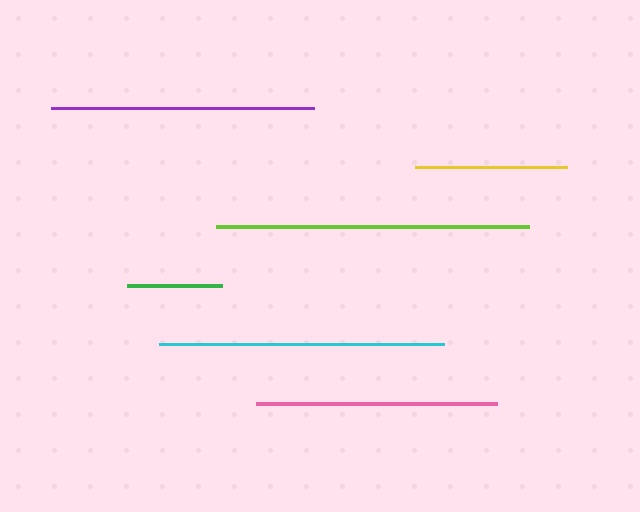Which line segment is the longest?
The lime line is the longest at approximately 312 pixels.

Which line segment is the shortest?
The green line is the shortest at approximately 95 pixels.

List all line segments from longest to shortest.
From longest to shortest: lime, cyan, purple, pink, yellow, green.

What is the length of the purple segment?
The purple segment is approximately 262 pixels long.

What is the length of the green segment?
The green segment is approximately 95 pixels long.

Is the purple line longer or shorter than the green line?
The purple line is longer than the green line.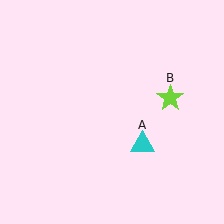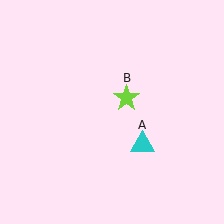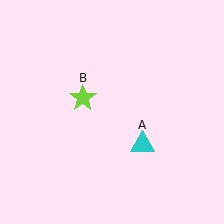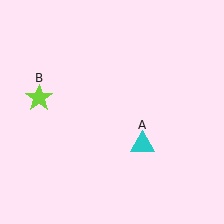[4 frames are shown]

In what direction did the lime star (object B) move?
The lime star (object B) moved left.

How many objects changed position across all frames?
1 object changed position: lime star (object B).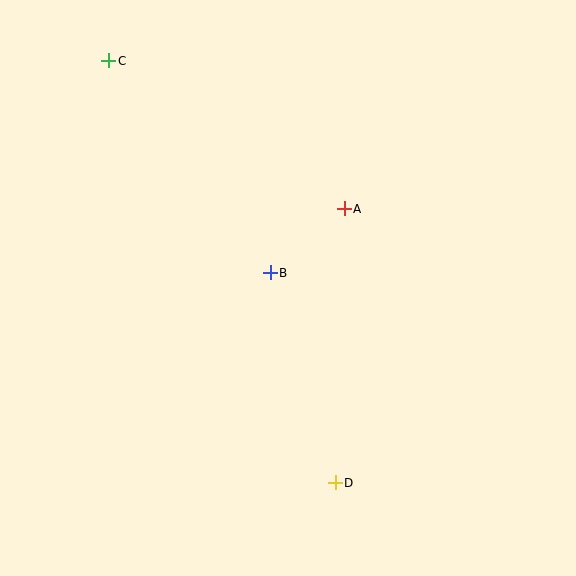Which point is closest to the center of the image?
Point B at (270, 273) is closest to the center.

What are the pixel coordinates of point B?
Point B is at (270, 273).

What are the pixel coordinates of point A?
Point A is at (344, 209).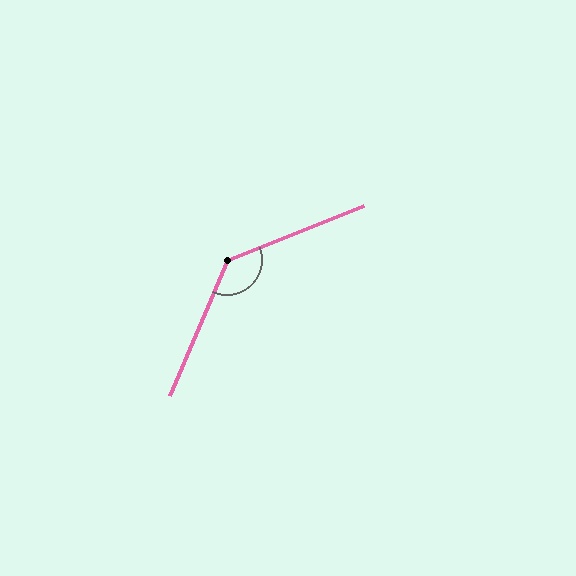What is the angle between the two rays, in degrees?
Approximately 135 degrees.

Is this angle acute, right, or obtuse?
It is obtuse.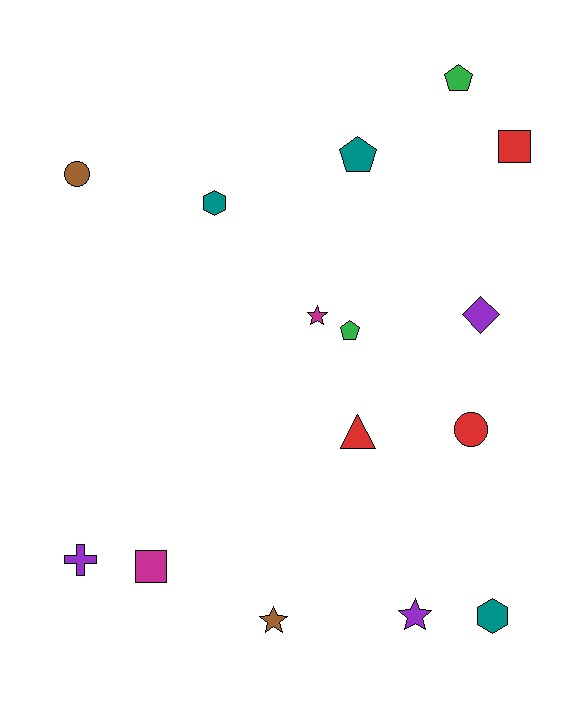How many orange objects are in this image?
There are no orange objects.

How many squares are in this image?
There are 2 squares.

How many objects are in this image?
There are 15 objects.